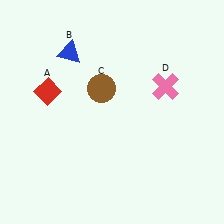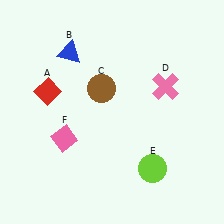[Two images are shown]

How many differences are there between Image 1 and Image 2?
There are 2 differences between the two images.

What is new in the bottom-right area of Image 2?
A lime circle (E) was added in the bottom-right area of Image 2.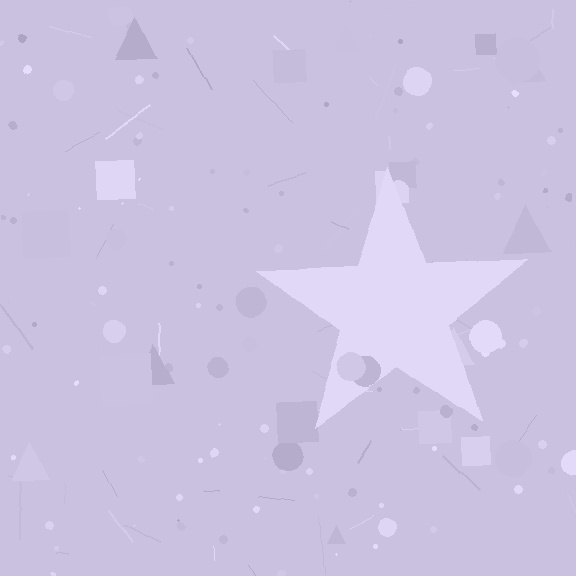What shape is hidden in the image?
A star is hidden in the image.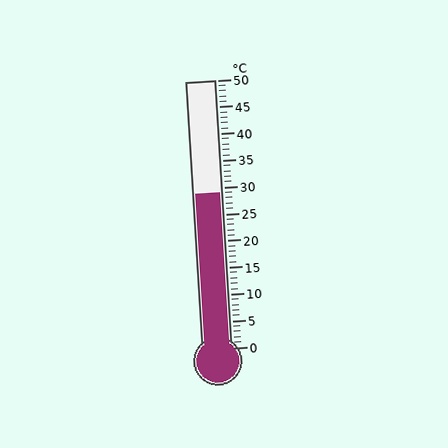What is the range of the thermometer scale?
The thermometer scale ranges from 0°C to 50°C.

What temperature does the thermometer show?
The thermometer shows approximately 29°C.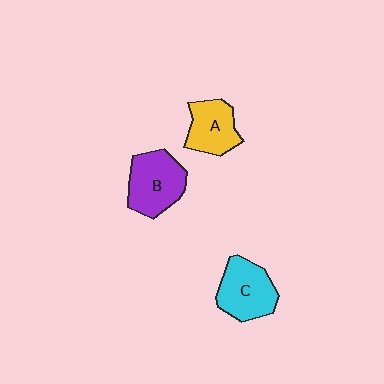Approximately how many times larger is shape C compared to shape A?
Approximately 1.2 times.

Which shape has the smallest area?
Shape A (yellow).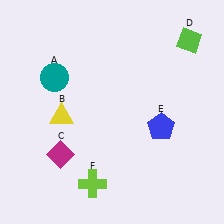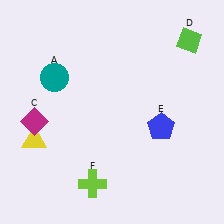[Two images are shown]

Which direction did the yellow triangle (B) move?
The yellow triangle (B) moved left.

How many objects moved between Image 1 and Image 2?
2 objects moved between the two images.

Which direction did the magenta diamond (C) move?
The magenta diamond (C) moved up.